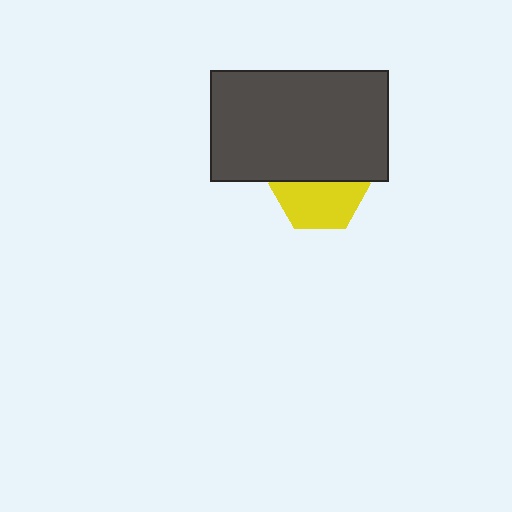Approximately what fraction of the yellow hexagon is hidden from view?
Roughly 46% of the yellow hexagon is hidden behind the dark gray rectangle.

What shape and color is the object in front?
The object in front is a dark gray rectangle.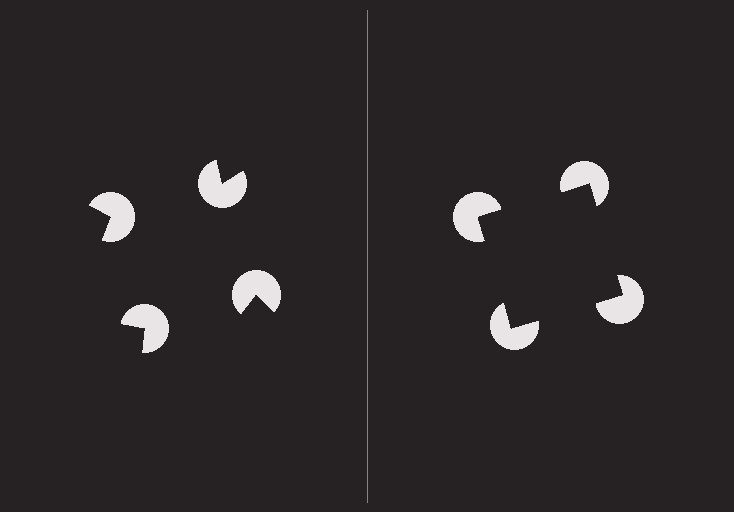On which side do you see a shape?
An illusory square appears on the right side. On the left side the wedge cuts are rotated, so no coherent shape forms.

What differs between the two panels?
The pac-man discs are positioned identically on both sides; only the wedge orientations differ. On the right they align to a square; on the left they are misaligned.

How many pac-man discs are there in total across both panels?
8 — 4 on each side.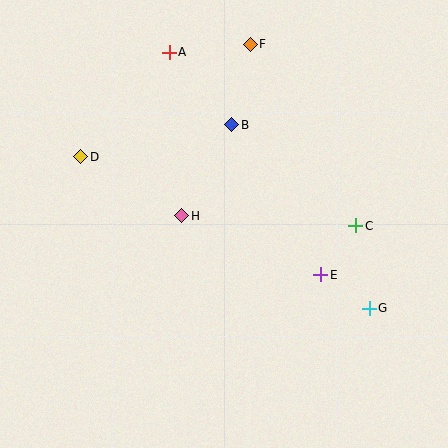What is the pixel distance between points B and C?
The distance between B and C is 160 pixels.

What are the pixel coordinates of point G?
Point G is at (369, 308).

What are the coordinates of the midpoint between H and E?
The midpoint between H and E is at (251, 245).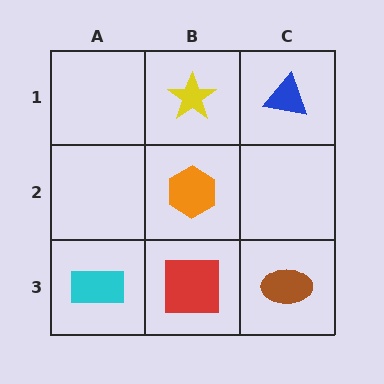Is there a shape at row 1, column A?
No, that cell is empty.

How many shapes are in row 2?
1 shape.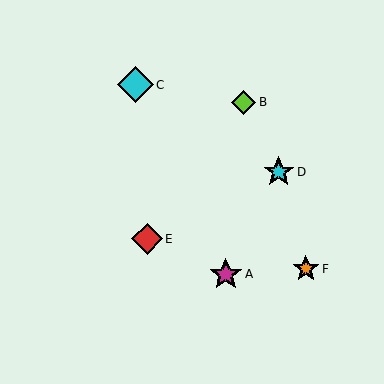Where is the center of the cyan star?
The center of the cyan star is at (279, 172).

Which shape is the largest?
The cyan diamond (labeled C) is the largest.